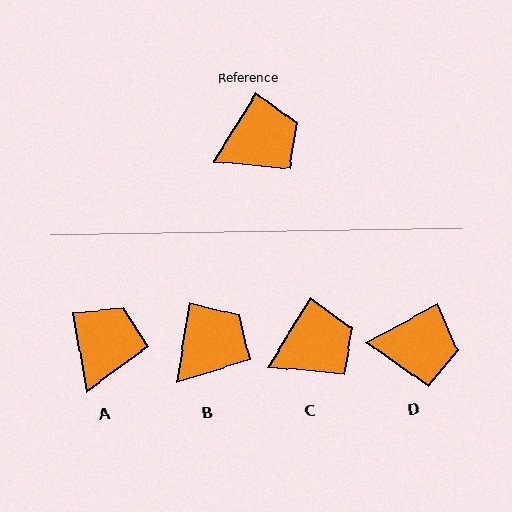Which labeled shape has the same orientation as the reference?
C.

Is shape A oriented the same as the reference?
No, it is off by about 42 degrees.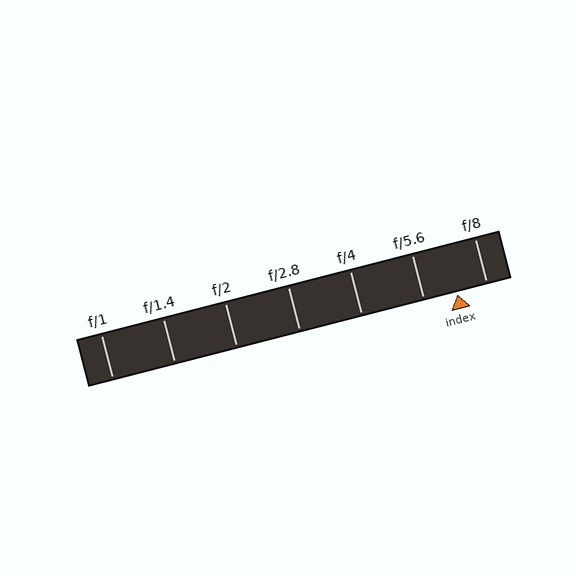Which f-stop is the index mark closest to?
The index mark is closest to f/8.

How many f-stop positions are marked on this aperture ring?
There are 7 f-stop positions marked.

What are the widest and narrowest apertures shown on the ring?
The widest aperture shown is f/1 and the narrowest is f/8.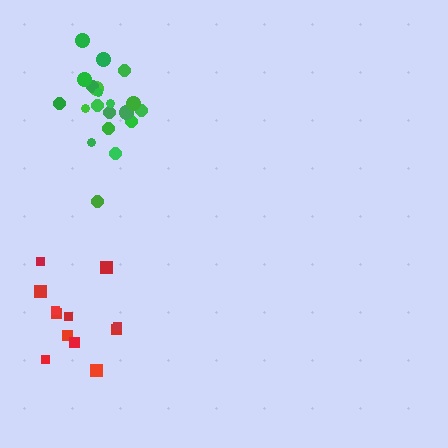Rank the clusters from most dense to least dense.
green, red.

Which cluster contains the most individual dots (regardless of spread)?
Green (20).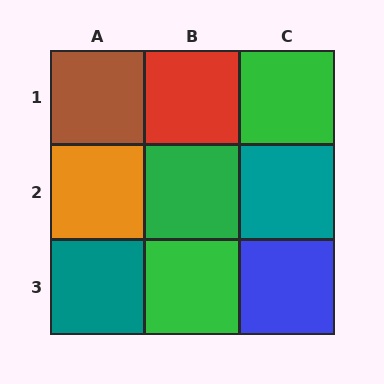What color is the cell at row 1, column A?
Brown.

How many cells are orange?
1 cell is orange.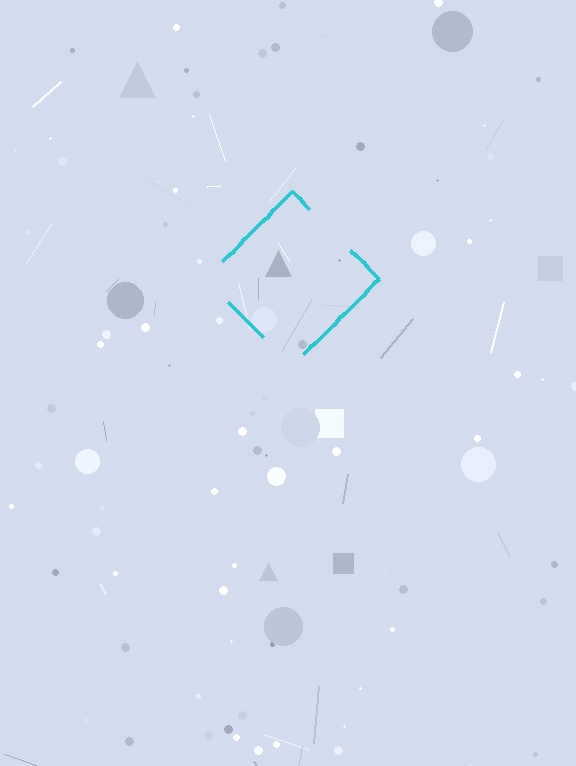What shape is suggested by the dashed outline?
The dashed outline suggests a diamond.